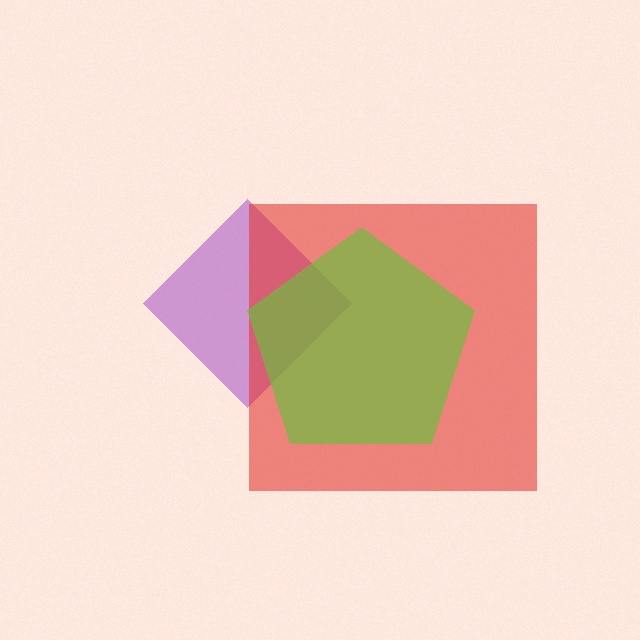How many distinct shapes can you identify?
There are 3 distinct shapes: a purple diamond, a red square, a lime pentagon.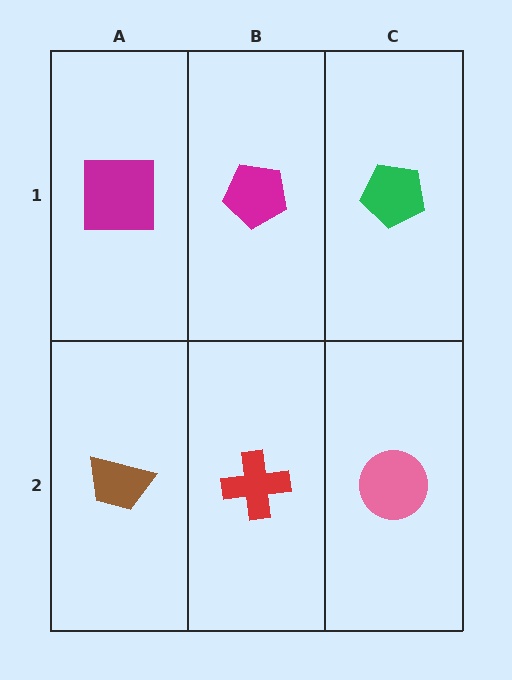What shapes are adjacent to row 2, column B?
A magenta pentagon (row 1, column B), a brown trapezoid (row 2, column A), a pink circle (row 2, column C).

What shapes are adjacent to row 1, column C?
A pink circle (row 2, column C), a magenta pentagon (row 1, column B).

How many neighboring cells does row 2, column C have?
2.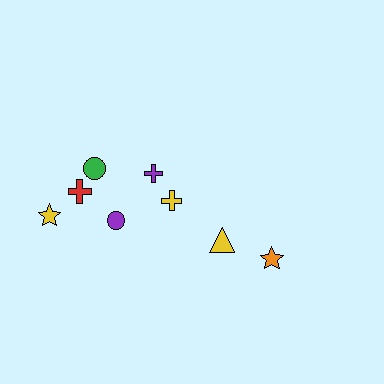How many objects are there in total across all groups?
There are 8 objects.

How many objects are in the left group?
There are 5 objects.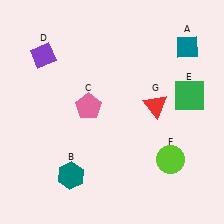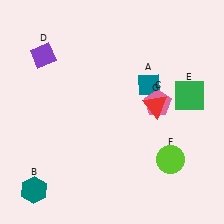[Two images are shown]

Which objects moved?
The objects that moved are: the teal diamond (A), the teal hexagon (B), the pink pentagon (C).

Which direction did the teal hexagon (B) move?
The teal hexagon (B) moved left.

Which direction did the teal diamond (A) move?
The teal diamond (A) moved left.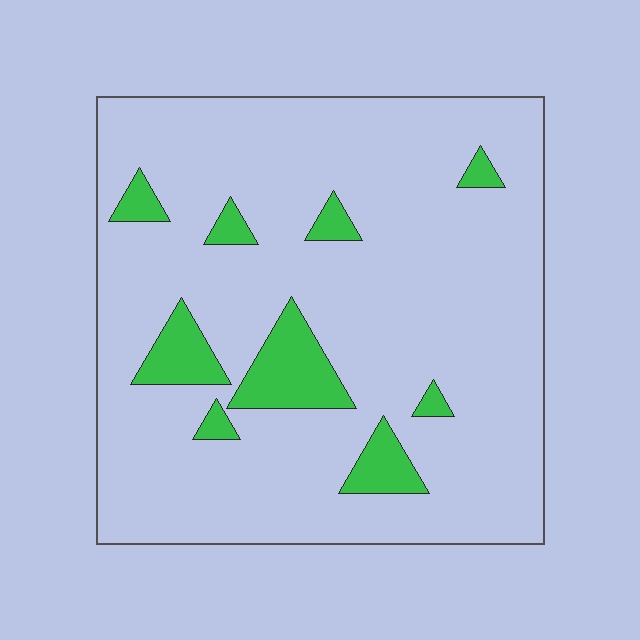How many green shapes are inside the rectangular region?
9.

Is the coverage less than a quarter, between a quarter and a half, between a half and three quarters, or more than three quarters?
Less than a quarter.